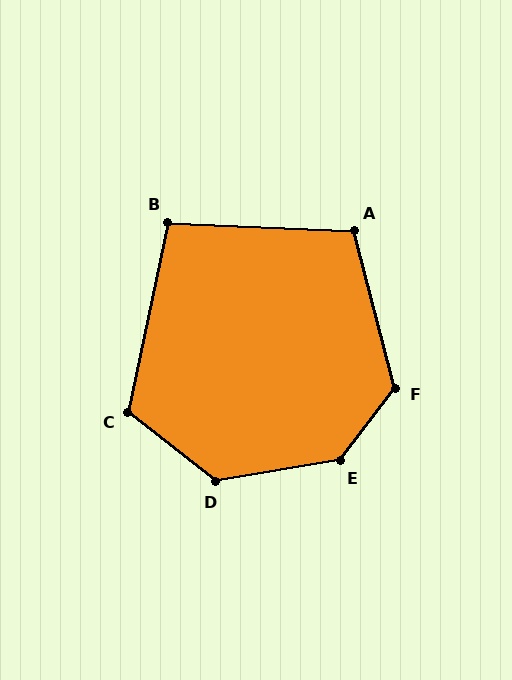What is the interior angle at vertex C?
Approximately 116 degrees (obtuse).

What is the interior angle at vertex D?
Approximately 132 degrees (obtuse).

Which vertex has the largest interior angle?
E, at approximately 137 degrees.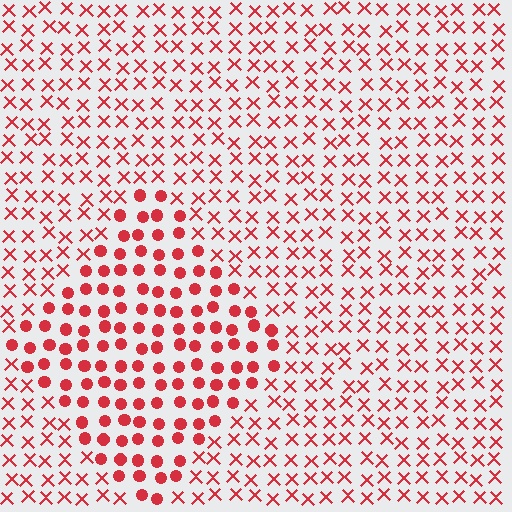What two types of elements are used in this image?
The image uses circles inside the diamond region and X marks outside it.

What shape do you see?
I see a diamond.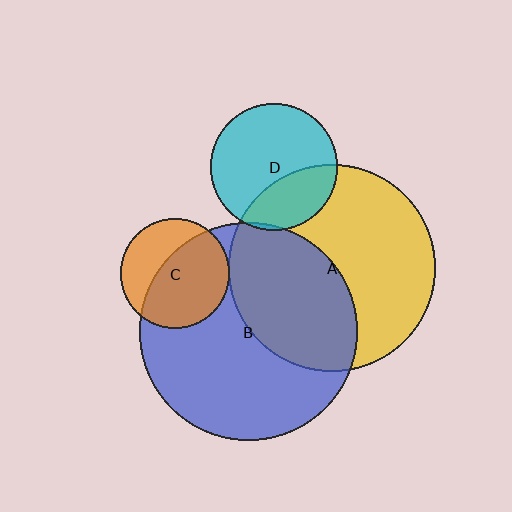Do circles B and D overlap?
Yes.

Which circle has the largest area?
Circle B (blue).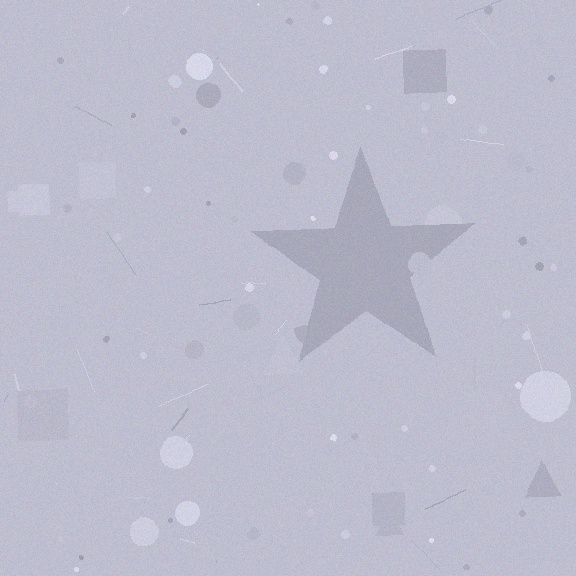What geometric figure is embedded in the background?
A star is embedded in the background.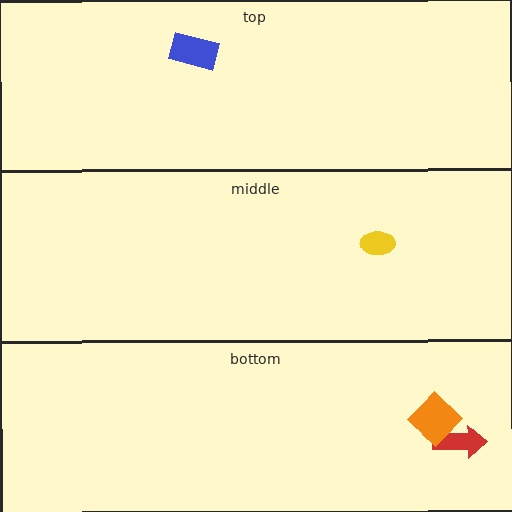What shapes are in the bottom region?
The red arrow, the orange diamond.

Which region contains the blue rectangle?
The top region.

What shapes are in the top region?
The blue rectangle.